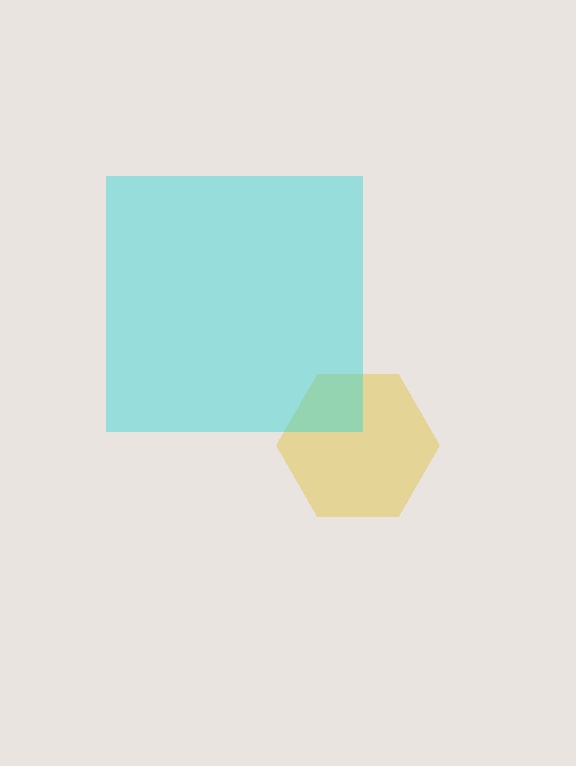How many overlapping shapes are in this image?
There are 2 overlapping shapes in the image.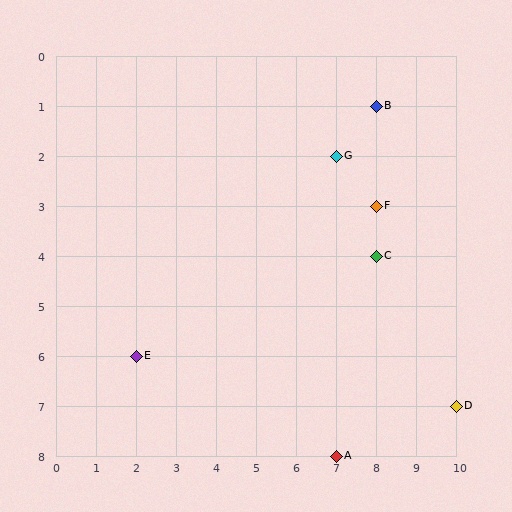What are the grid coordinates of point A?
Point A is at grid coordinates (7, 8).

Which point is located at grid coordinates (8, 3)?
Point F is at (8, 3).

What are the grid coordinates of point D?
Point D is at grid coordinates (10, 7).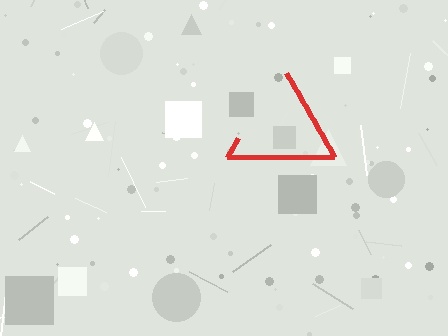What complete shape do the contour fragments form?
The contour fragments form a triangle.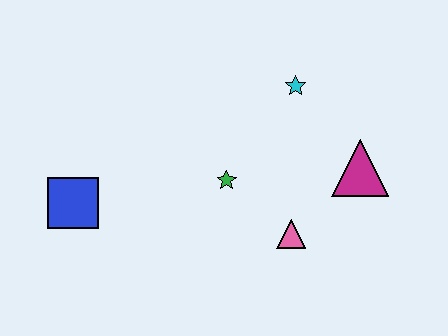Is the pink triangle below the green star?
Yes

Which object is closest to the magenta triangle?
The pink triangle is closest to the magenta triangle.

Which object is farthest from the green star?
The blue square is farthest from the green star.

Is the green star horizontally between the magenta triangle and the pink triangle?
No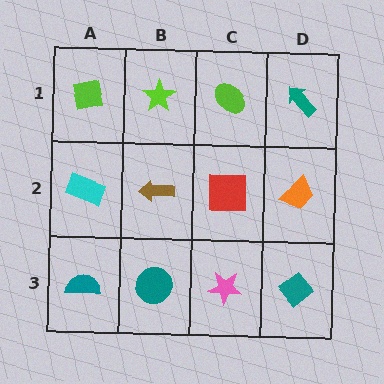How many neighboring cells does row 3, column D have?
2.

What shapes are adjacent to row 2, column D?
A teal arrow (row 1, column D), a teal diamond (row 3, column D), a red square (row 2, column C).